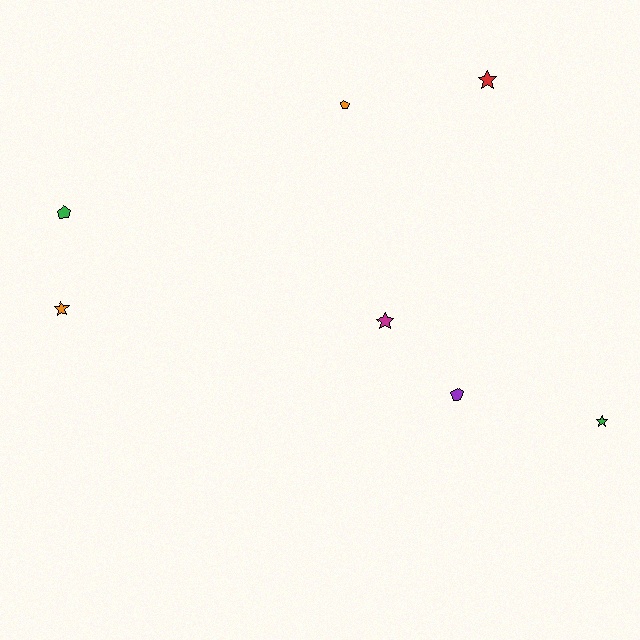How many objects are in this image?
There are 7 objects.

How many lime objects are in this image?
There are no lime objects.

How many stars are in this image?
There are 4 stars.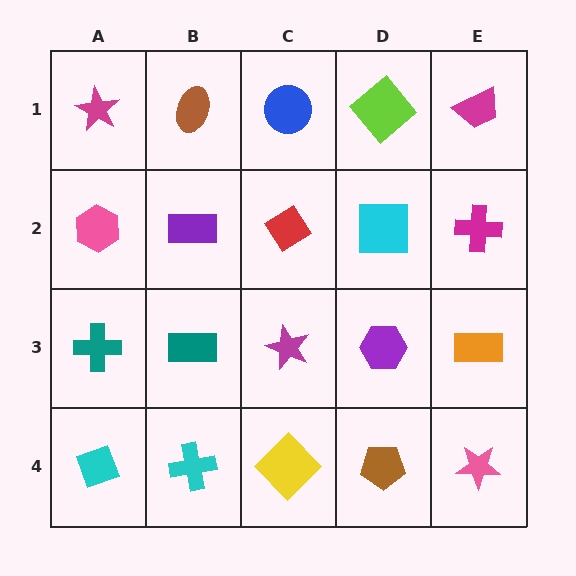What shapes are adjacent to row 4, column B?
A teal rectangle (row 3, column B), a cyan diamond (row 4, column A), a yellow diamond (row 4, column C).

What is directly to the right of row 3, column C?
A purple hexagon.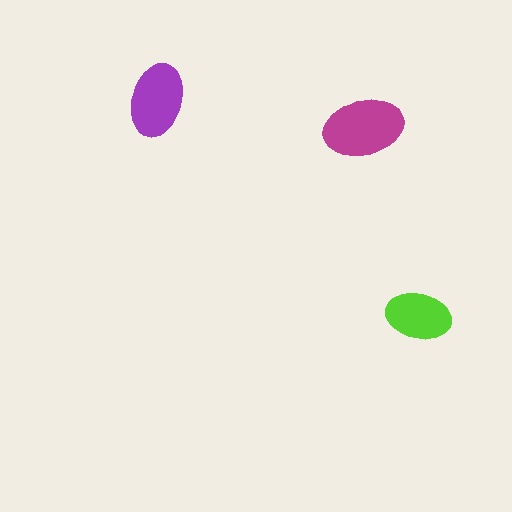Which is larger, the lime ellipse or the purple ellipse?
The purple one.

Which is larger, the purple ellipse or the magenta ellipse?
The magenta one.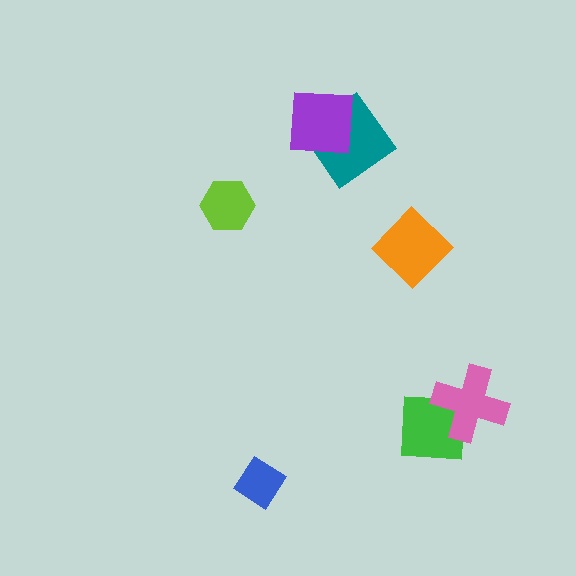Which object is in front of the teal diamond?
The purple square is in front of the teal diamond.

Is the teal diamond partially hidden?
Yes, it is partially covered by another shape.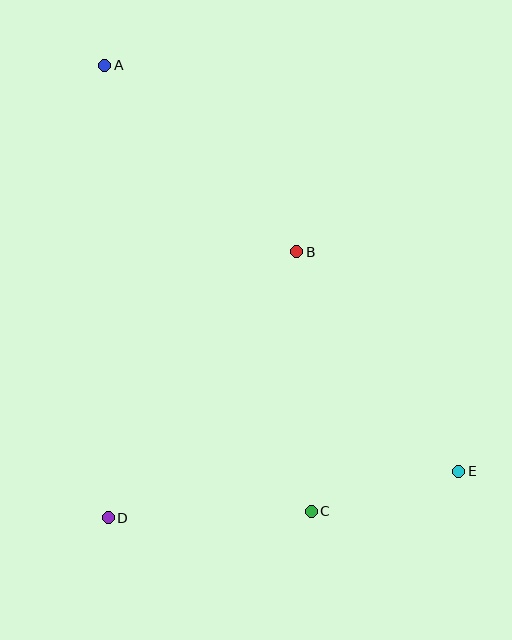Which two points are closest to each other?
Points C and E are closest to each other.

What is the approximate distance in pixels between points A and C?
The distance between A and C is approximately 492 pixels.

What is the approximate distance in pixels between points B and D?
The distance between B and D is approximately 326 pixels.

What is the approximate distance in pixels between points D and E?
The distance between D and E is approximately 354 pixels.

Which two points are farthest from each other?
Points A and E are farthest from each other.